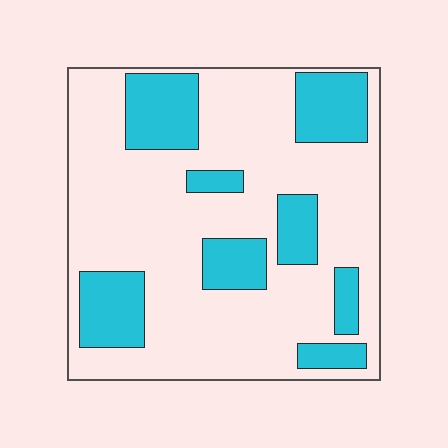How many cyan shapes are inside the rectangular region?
8.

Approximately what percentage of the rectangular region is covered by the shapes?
Approximately 25%.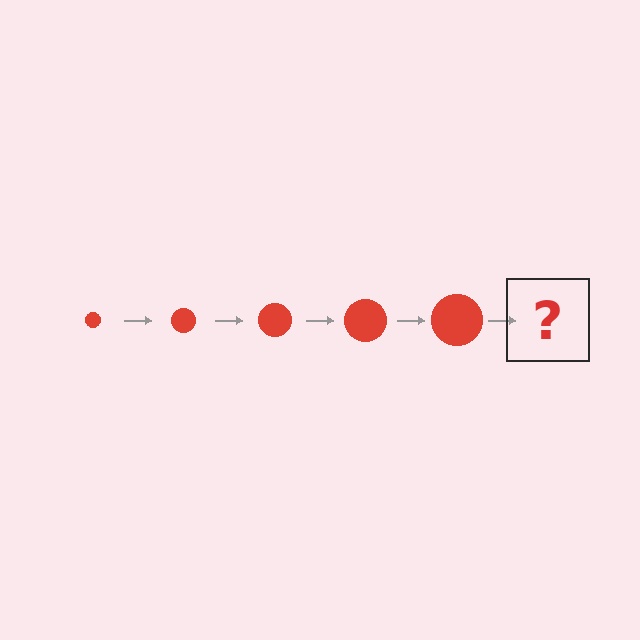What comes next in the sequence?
The next element should be a red circle, larger than the previous one.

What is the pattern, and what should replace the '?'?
The pattern is that the circle gets progressively larger each step. The '?' should be a red circle, larger than the previous one.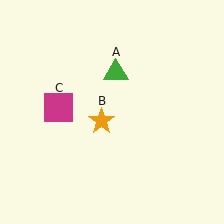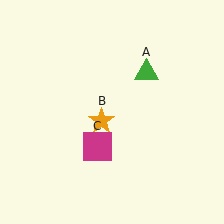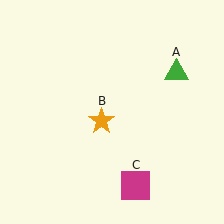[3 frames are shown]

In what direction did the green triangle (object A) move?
The green triangle (object A) moved right.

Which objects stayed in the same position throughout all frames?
Orange star (object B) remained stationary.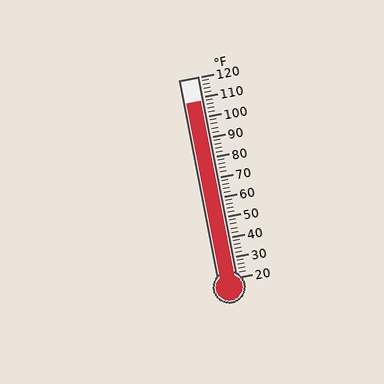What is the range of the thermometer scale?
The thermometer scale ranges from 20°F to 120°F.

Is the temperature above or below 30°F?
The temperature is above 30°F.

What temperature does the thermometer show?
The thermometer shows approximately 108°F.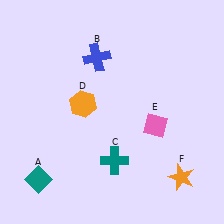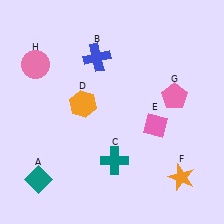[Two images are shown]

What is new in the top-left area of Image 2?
A pink circle (H) was added in the top-left area of Image 2.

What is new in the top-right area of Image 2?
A pink pentagon (G) was added in the top-right area of Image 2.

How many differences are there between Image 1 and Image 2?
There are 2 differences between the two images.